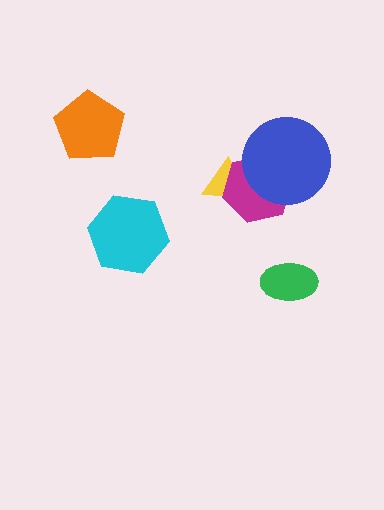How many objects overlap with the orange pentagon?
0 objects overlap with the orange pentagon.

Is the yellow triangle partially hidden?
Yes, it is partially covered by another shape.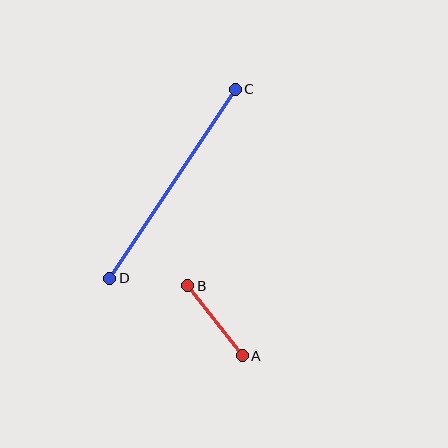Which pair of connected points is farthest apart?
Points C and D are farthest apart.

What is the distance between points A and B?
The distance is approximately 89 pixels.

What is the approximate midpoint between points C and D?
The midpoint is at approximately (173, 184) pixels.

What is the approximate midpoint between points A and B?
The midpoint is at approximately (215, 321) pixels.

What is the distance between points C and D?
The distance is approximately 227 pixels.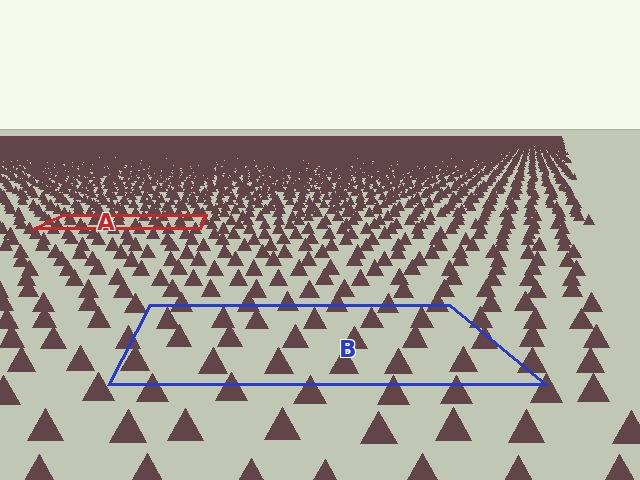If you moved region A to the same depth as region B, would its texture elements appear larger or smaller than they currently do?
They would appear larger. At a closer depth, the same texture elements are projected at a bigger on-screen size.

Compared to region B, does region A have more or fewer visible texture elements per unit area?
Region A has more texture elements per unit area — they are packed more densely because it is farther away.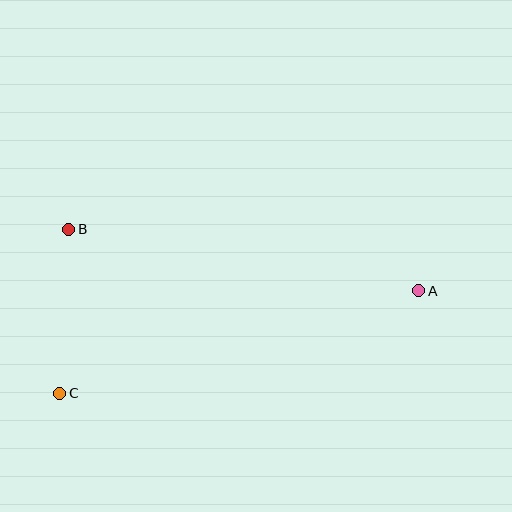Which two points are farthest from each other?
Points A and C are farthest from each other.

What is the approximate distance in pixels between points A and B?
The distance between A and B is approximately 355 pixels.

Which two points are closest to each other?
Points B and C are closest to each other.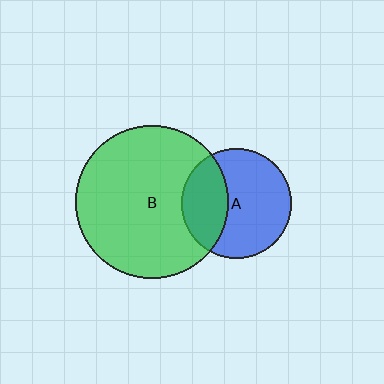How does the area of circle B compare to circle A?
Approximately 1.9 times.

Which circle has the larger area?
Circle B (green).